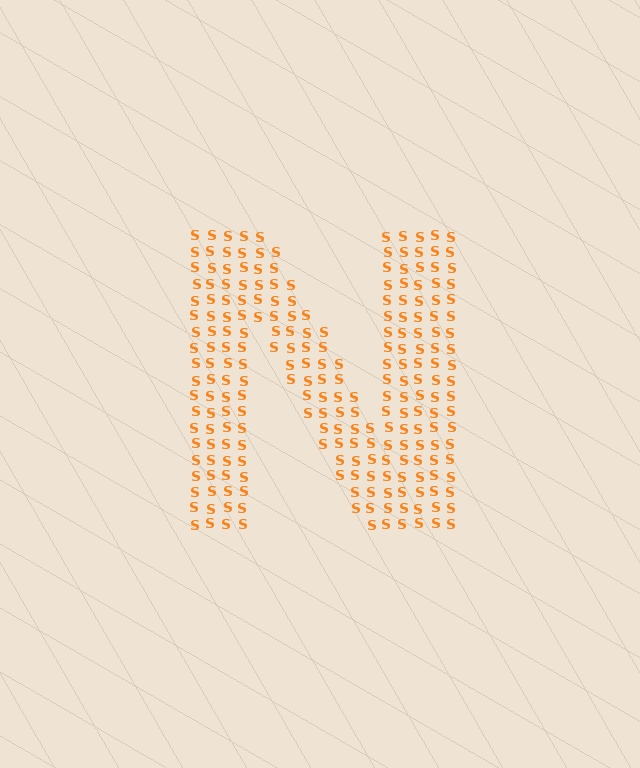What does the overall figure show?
The overall figure shows the letter N.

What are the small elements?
The small elements are letter S's.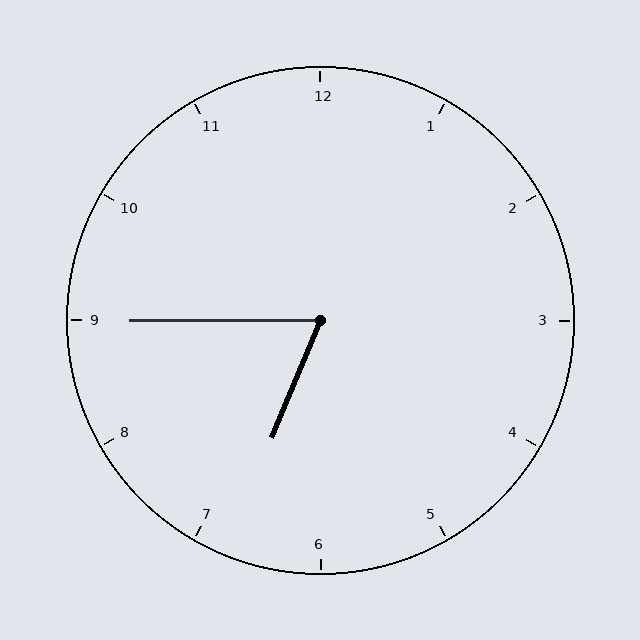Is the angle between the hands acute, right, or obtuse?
It is acute.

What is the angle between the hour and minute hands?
Approximately 68 degrees.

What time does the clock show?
6:45.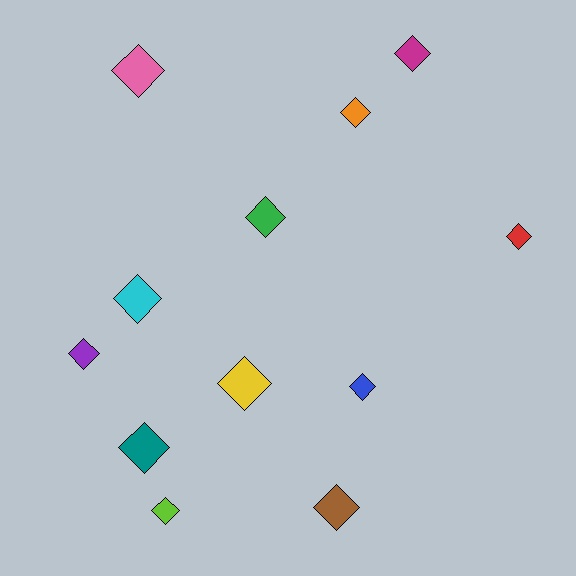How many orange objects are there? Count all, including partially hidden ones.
There is 1 orange object.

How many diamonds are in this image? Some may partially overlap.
There are 12 diamonds.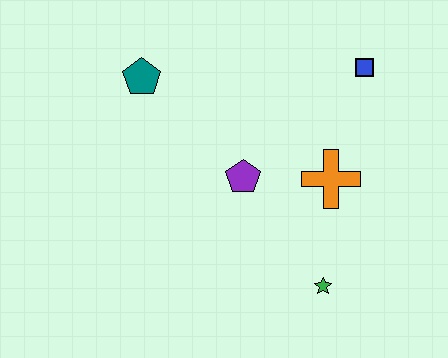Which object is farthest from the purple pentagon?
The blue square is farthest from the purple pentagon.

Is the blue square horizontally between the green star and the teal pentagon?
No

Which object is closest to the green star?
The orange cross is closest to the green star.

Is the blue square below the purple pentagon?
No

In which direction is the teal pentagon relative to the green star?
The teal pentagon is above the green star.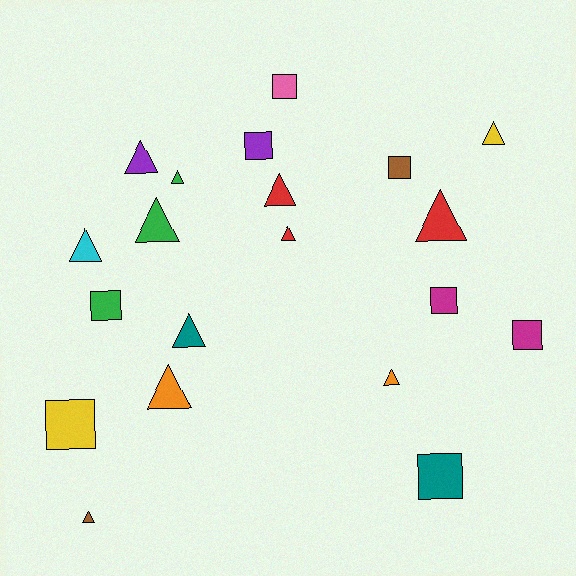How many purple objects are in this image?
There are 2 purple objects.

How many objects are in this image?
There are 20 objects.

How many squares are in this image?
There are 8 squares.